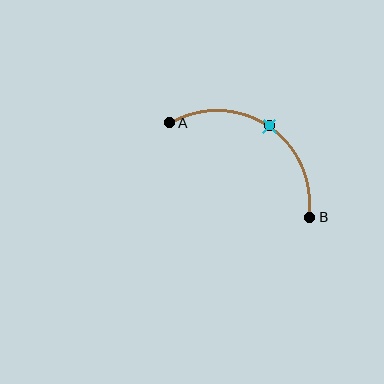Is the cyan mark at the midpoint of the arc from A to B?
Yes. The cyan mark lies on the arc at equal arc-length from both A and B — it is the arc midpoint.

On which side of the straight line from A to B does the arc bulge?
The arc bulges above and to the right of the straight line connecting A and B.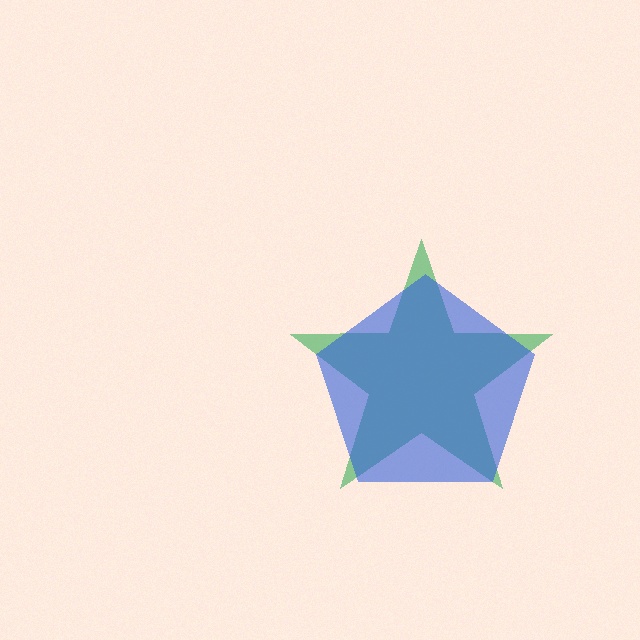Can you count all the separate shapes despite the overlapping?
Yes, there are 2 separate shapes.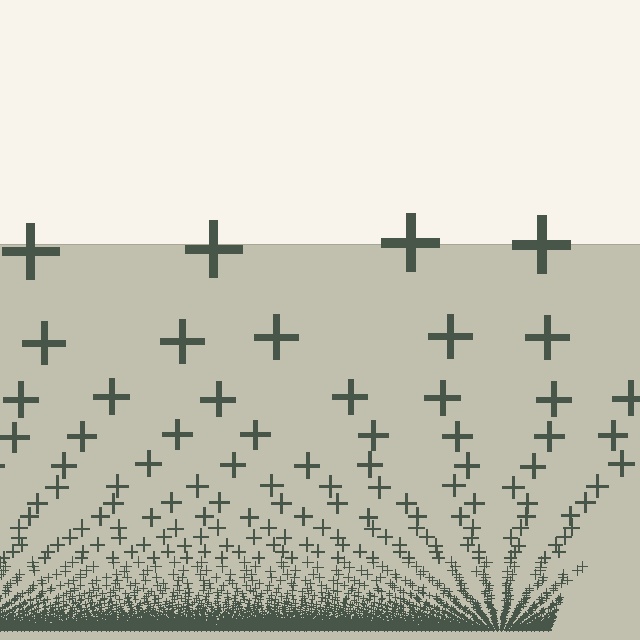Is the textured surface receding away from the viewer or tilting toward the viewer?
The surface appears to tilt toward the viewer. Texture elements get larger and sparser toward the top.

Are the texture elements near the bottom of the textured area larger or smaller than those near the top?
Smaller. The gradient is inverted — elements near the bottom are smaller and denser.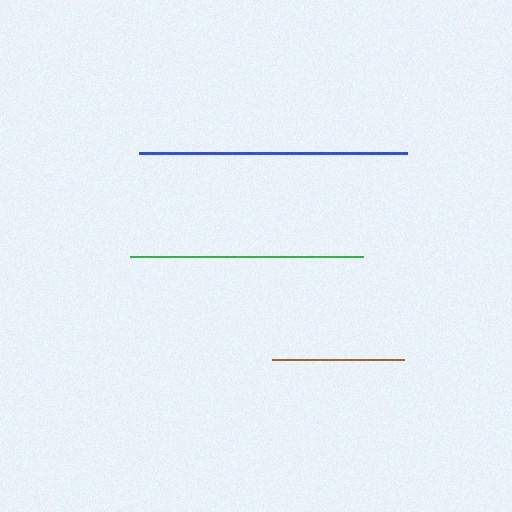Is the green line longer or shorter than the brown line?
The green line is longer than the brown line.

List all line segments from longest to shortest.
From longest to shortest: blue, green, brown.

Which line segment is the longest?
The blue line is the longest at approximately 268 pixels.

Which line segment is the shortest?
The brown line is the shortest at approximately 132 pixels.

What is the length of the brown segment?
The brown segment is approximately 132 pixels long.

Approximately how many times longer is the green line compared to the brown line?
The green line is approximately 1.8 times the length of the brown line.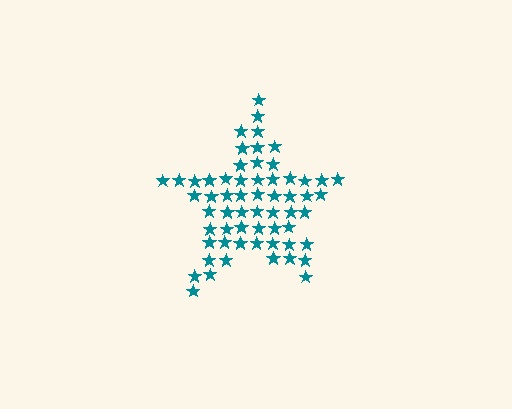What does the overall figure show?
The overall figure shows a star.